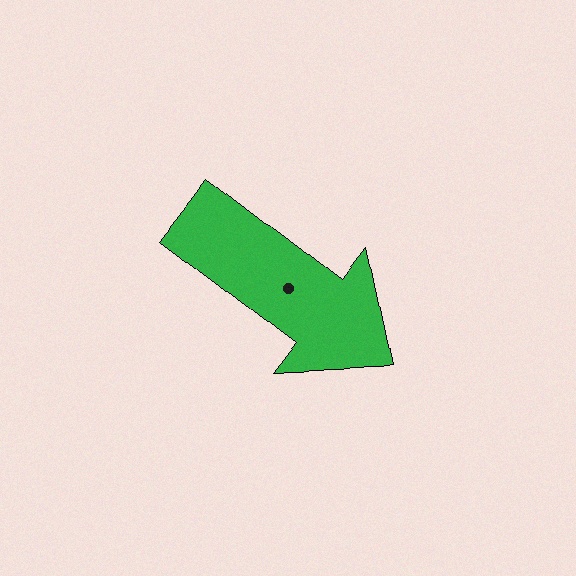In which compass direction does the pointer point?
Southeast.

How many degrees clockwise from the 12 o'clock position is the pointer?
Approximately 128 degrees.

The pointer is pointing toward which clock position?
Roughly 4 o'clock.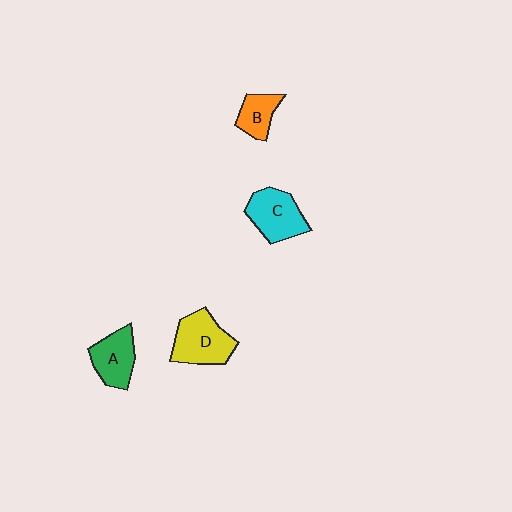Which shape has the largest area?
Shape D (yellow).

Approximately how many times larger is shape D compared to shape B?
Approximately 1.8 times.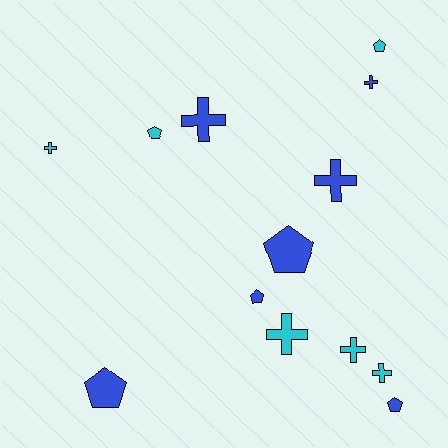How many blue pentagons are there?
There are 4 blue pentagons.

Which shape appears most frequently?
Cross, with 7 objects.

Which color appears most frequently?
Blue, with 7 objects.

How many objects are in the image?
There are 13 objects.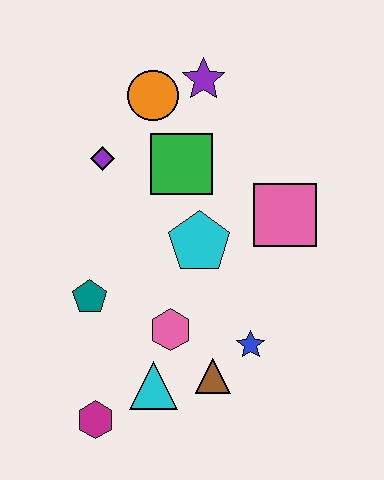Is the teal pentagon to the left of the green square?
Yes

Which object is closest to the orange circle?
The purple star is closest to the orange circle.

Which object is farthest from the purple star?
The magenta hexagon is farthest from the purple star.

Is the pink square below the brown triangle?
No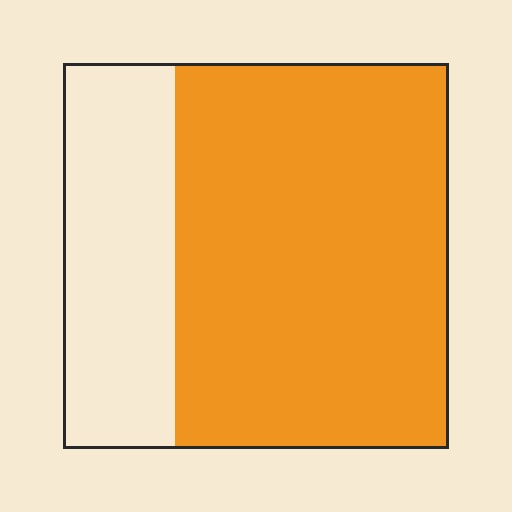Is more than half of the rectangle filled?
Yes.